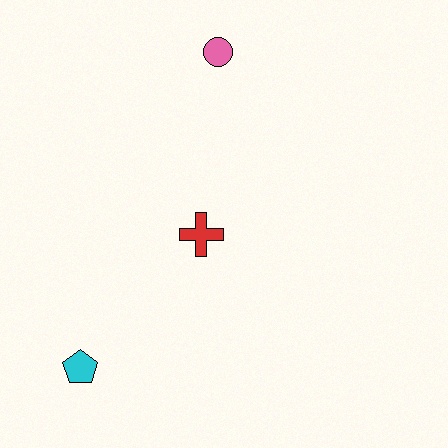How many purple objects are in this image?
There are no purple objects.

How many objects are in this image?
There are 3 objects.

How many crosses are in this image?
There is 1 cross.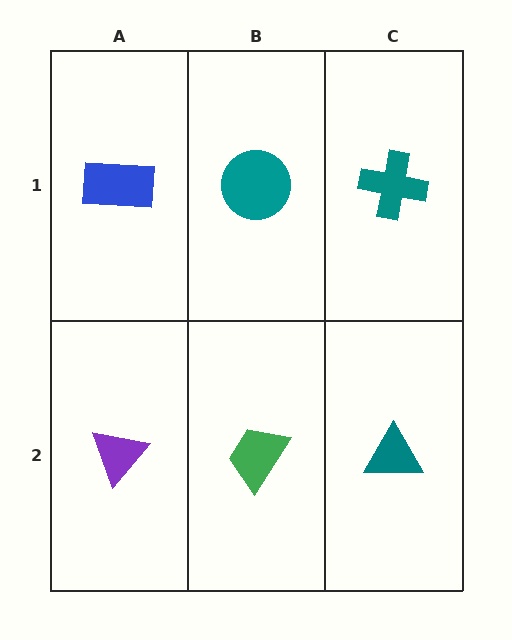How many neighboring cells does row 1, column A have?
2.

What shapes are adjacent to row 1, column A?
A purple triangle (row 2, column A), a teal circle (row 1, column B).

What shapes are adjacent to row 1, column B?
A green trapezoid (row 2, column B), a blue rectangle (row 1, column A), a teal cross (row 1, column C).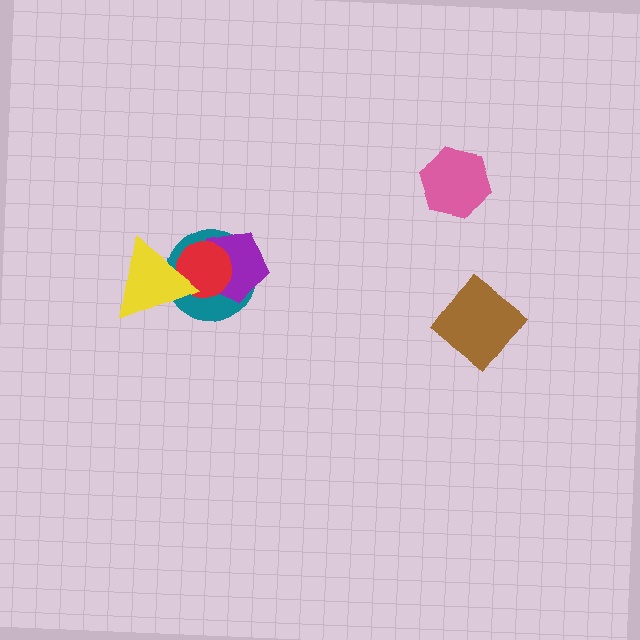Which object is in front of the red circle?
The yellow triangle is in front of the red circle.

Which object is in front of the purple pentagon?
The red circle is in front of the purple pentagon.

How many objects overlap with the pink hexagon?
0 objects overlap with the pink hexagon.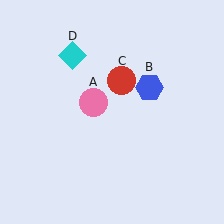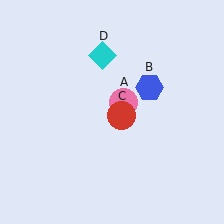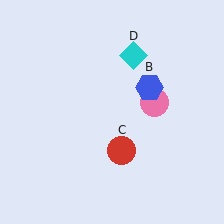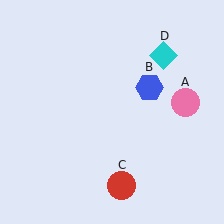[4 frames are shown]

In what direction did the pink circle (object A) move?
The pink circle (object A) moved right.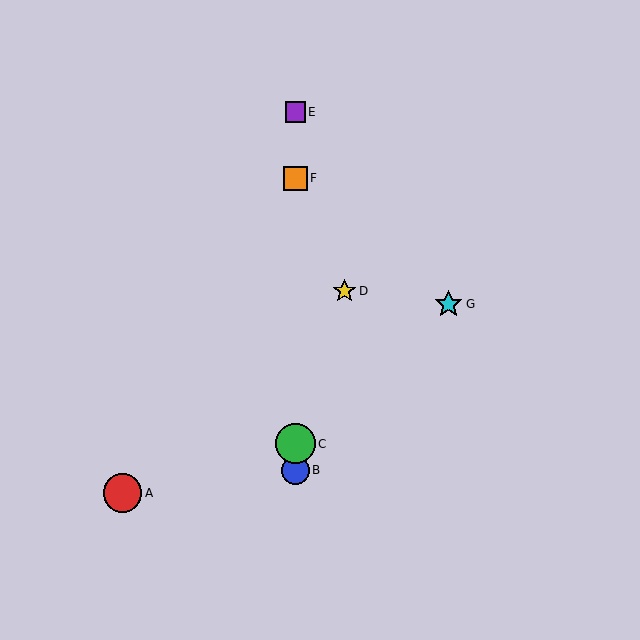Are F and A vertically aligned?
No, F is at x≈295 and A is at x≈123.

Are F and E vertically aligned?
Yes, both are at x≈295.